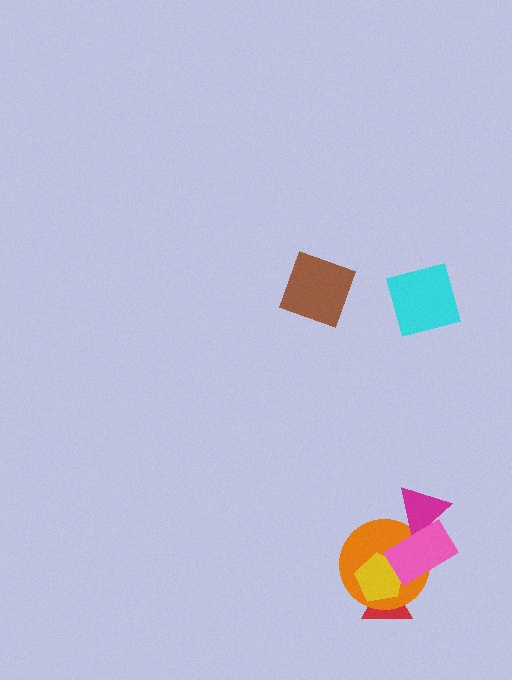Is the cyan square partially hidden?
No, no other shape covers it.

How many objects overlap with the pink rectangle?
3 objects overlap with the pink rectangle.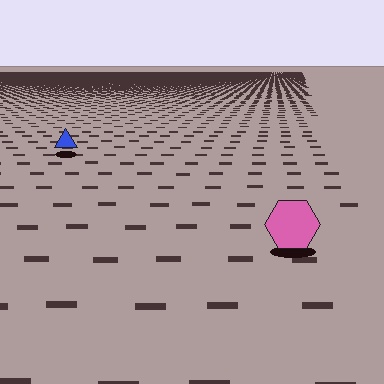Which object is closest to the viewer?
The pink hexagon is closest. The texture marks near it are larger and more spread out.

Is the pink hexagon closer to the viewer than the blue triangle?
Yes. The pink hexagon is closer — you can tell from the texture gradient: the ground texture is coarser near it.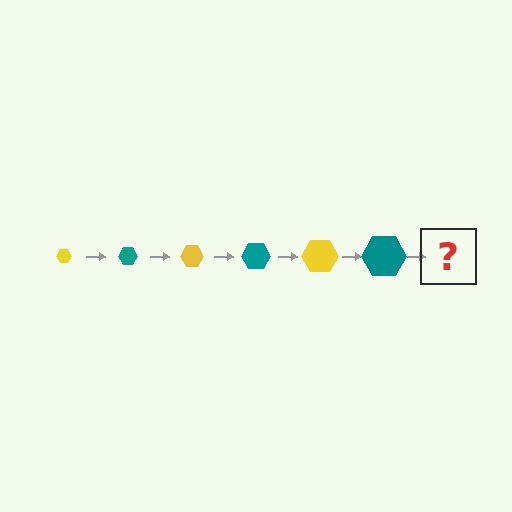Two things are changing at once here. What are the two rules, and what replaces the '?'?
The two rules are that the hexagon grows larger each step and the color cycles through yellow and teal. The '?' should be a yellow hexagon, larger than the previous one.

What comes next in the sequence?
The next element should be a yellow hexagon, larger than the previous one.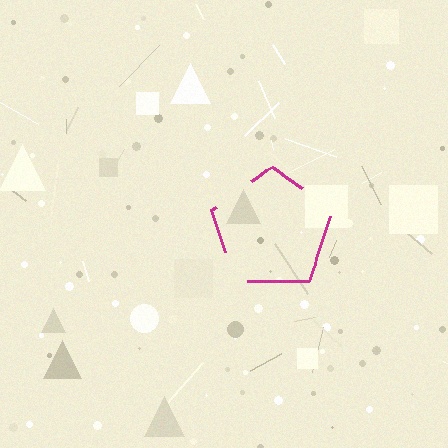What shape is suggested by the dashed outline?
The dashed outline suggests a pentagon.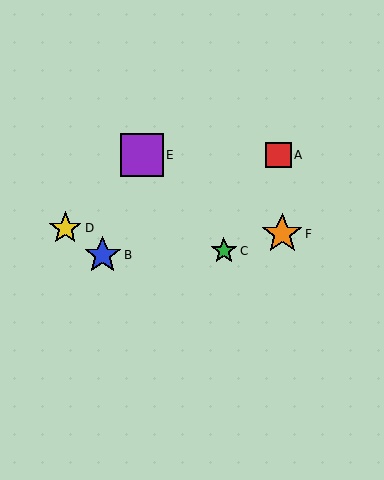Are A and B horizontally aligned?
No, A is at y≈155 and B is at y≈255.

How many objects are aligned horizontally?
2 objects (A, E) are aligned horizontally.